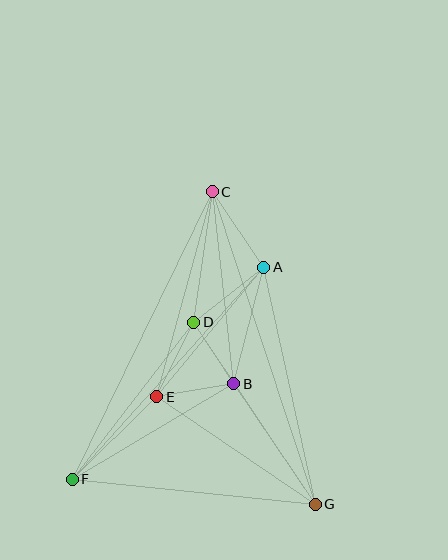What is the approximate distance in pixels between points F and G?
The distance between F and G is approximately 244 pixels.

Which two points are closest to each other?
Points B and D are closest to each other.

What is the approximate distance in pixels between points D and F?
The distance between D and F is approximately 198 pixels.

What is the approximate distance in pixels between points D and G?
The distance between D and G is approximately 219 pixels.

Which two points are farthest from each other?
Points C and G are farthest from each other.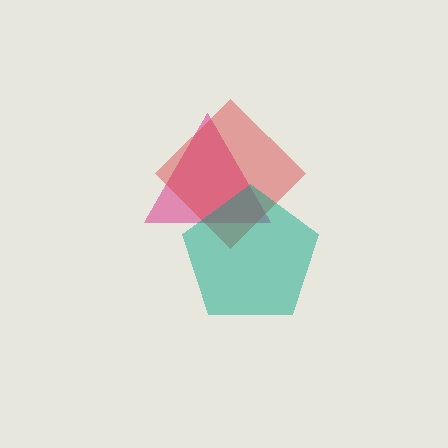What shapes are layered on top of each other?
The layered shapes are: a pink triangle, a red diamond, a teal pentagon.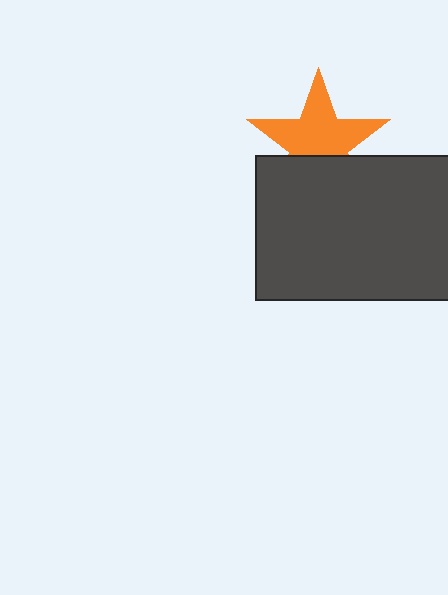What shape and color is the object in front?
The object in front is a dark gray rectangle.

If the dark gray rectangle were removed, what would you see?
You would see the complete orange star.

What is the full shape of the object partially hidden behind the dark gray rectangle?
The partially hidden object is an orange star.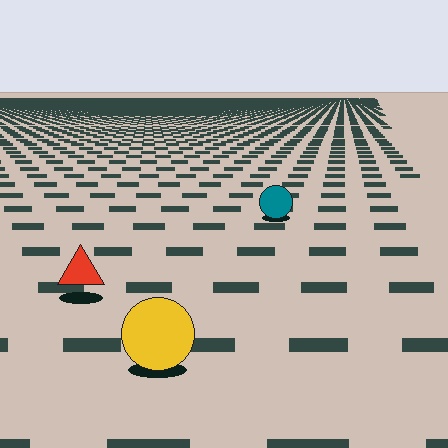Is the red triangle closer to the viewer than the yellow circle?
No. The yellow circle is closer — you can tell from the texture gradient: the ground texture is coarser near it.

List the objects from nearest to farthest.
From nearest to farthest: the yellow circle, the red triangle, the teal circle.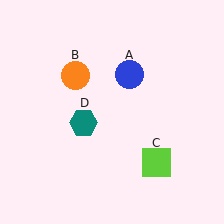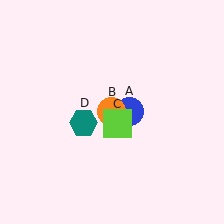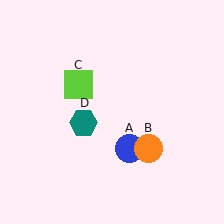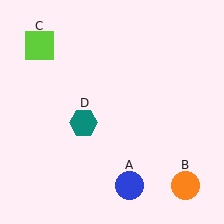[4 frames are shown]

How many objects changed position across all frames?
3 objects changed position: blue circle (object A), orange circle (object B), lime square (object C).